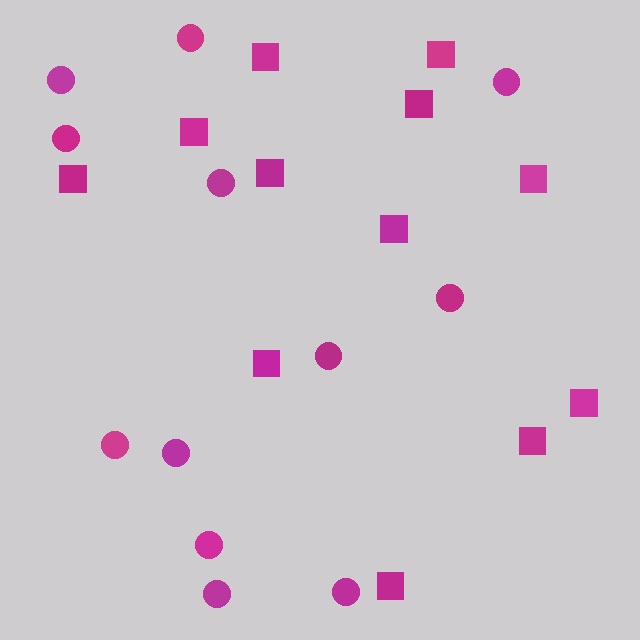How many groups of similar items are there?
There are 2 groups: one group of squares (12) and one group of circles (12).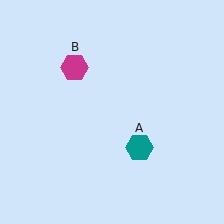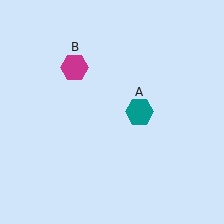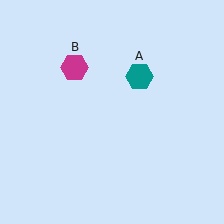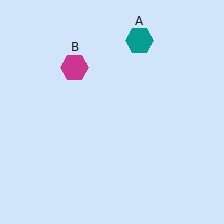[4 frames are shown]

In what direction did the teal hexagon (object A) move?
The teal hexagon (object A) moved up.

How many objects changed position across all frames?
1 object changed position: teal hexagon (object A).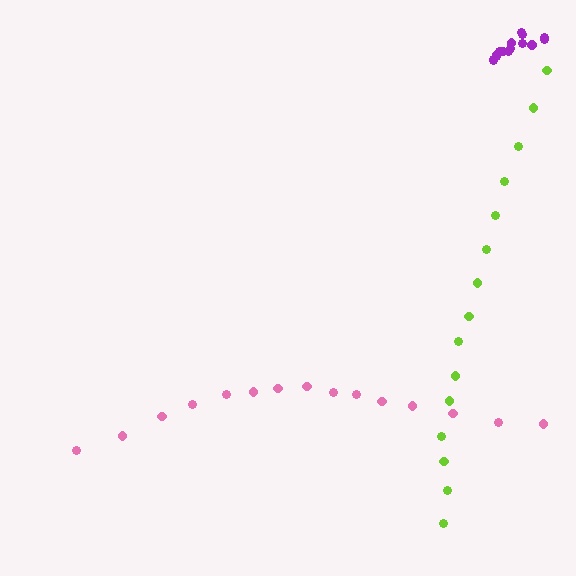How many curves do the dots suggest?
There are 3 distinct paths.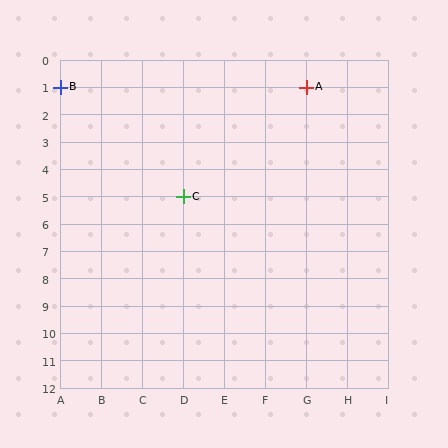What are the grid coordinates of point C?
Point C is at grid coordinates (D, 5).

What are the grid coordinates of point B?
Point B is at grid coordinates (A, 1).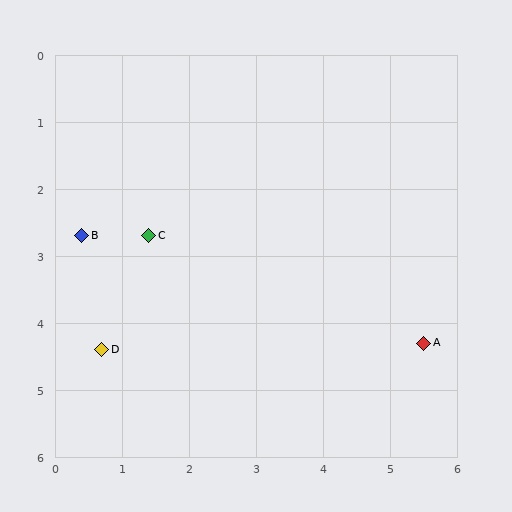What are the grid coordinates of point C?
Point C is at approximately (1.4, 2.7).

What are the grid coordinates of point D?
Point D is at approximately (0.7, 4.4).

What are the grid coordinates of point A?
Point A is at approximately (5.5, 4.3).